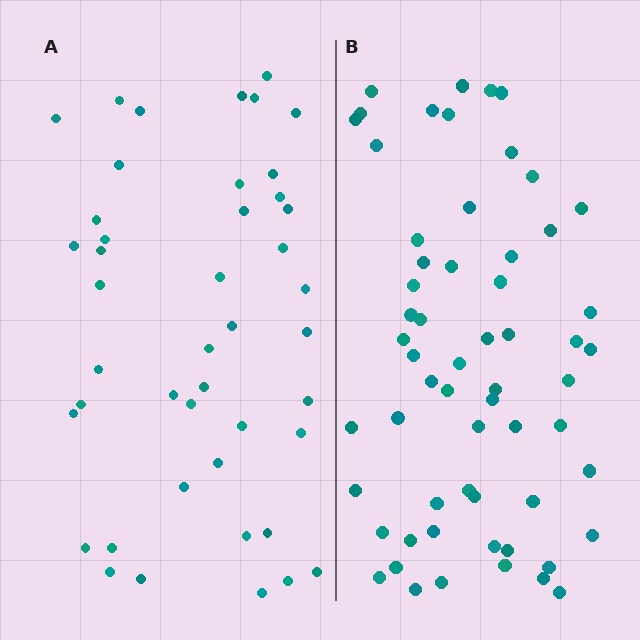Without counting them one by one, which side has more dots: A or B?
Region B (the right region) has more dots.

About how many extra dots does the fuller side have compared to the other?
Region B has approximately 15 more dots than region A.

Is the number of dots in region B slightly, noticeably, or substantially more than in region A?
Region B has noticeably more, but not dramatically so. The ratio is roughly 1.4 to 1.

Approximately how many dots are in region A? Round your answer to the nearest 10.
About 40 dots. (The exact count is 44, which rounds to 40.)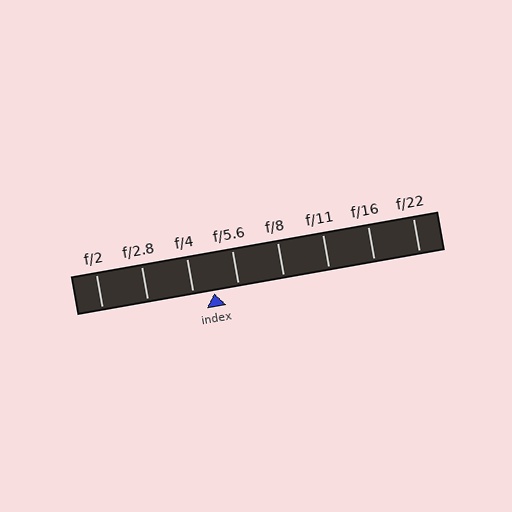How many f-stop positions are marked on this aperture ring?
There are 8 f-stop positions marked.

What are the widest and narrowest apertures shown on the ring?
The widest aperture shown is f/2 and the narrowest is f/22.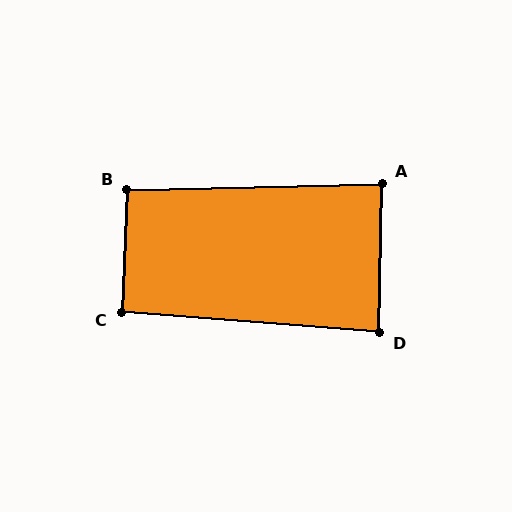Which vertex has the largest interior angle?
B, at approximately 94 degrees.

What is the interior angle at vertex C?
Approximately 92 degrees (approximately right).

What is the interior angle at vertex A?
Approximately 88 degrees (approximately right).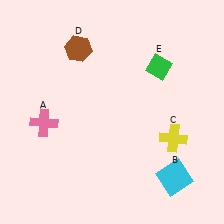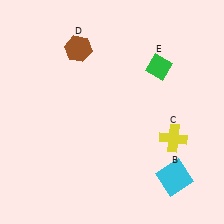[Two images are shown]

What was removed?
The pink cross (A) was removed in Image 2.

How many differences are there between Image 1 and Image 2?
There is 1 difference between the two images.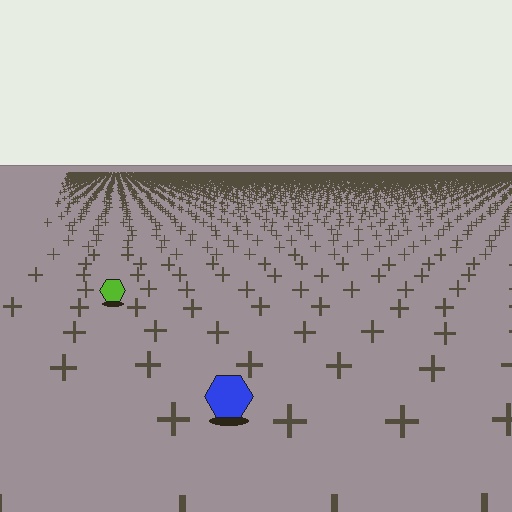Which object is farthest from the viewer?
The lime hexagon is farthest from the viewer. It appears smaller and the ground texture around it is denser.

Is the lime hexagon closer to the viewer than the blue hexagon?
No. The blue hexagon is closer — you can tell from the texture gradient: the ground texture is coarser near it.